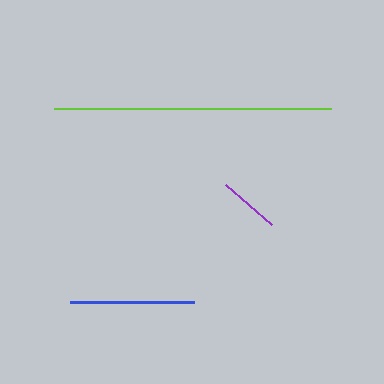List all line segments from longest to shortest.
From longest to shortest: lime, blue, purple.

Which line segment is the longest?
The lime line is the longest at approximately 277 pixels.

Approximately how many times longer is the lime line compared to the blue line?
The lime line is approximately 2.2 times the length of the blue line.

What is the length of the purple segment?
The purple segment is approximately 61 pixels long.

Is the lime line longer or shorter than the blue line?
The lime line is longer than the blue line.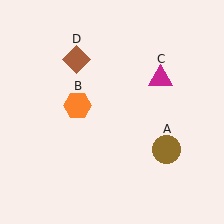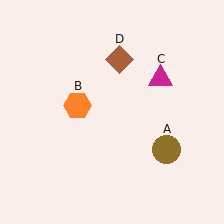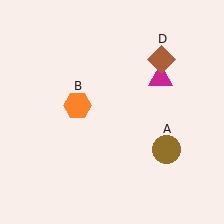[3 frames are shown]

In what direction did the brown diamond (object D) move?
The brown diamond (object D) moved right.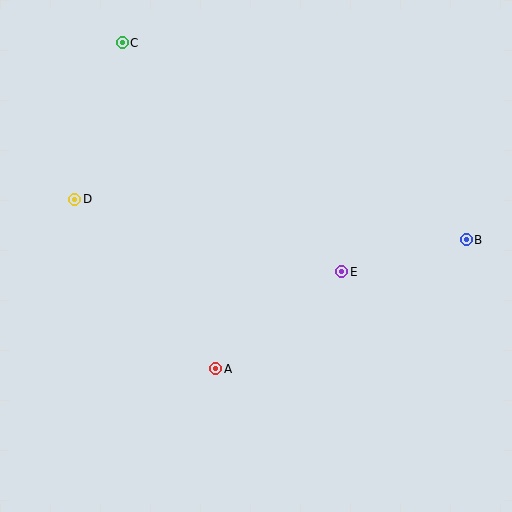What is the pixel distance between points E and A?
The distance between E and A is 159 pixels.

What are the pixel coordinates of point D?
Point D is at (75, 199).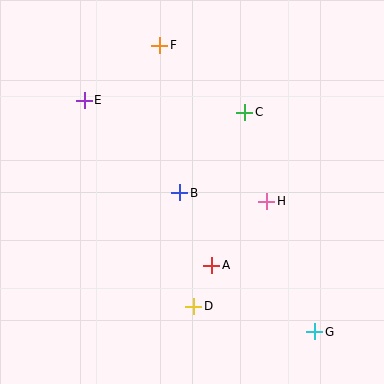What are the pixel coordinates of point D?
Point D is at (194, 306).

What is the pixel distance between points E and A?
The distance between E and A is 208 pixels.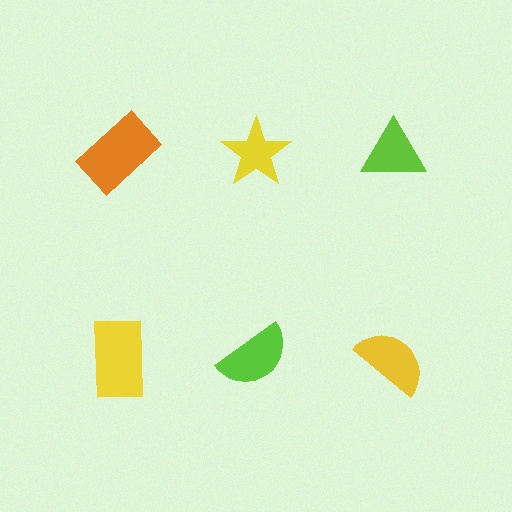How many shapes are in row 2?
3 shapes.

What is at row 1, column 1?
An orange rectangle.